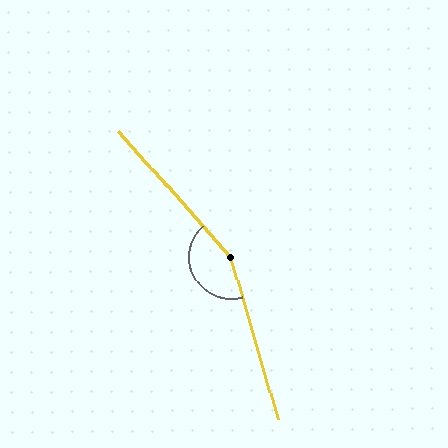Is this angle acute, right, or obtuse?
It is obtuse.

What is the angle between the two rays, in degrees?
Approximately 155 degrees.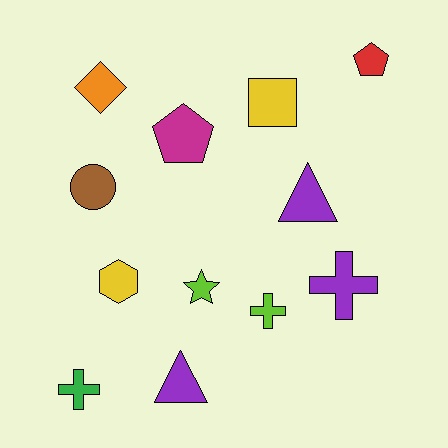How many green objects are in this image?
There is 1 green object.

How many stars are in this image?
There is 1 star.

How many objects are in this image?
There are 12 objects.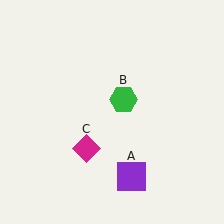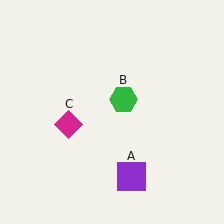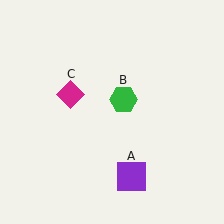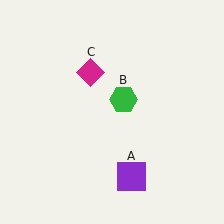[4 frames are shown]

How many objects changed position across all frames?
1 object changed position: magenta diamond (object C).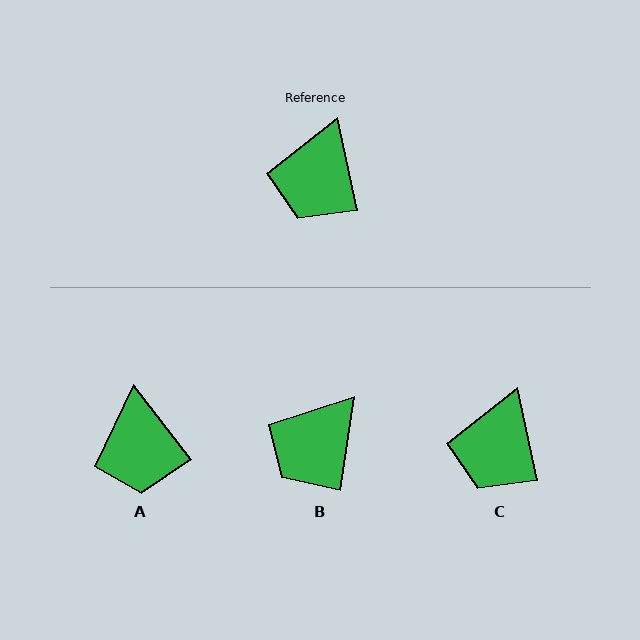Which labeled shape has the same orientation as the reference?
C.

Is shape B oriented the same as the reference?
No, it is off by about 21 degrees.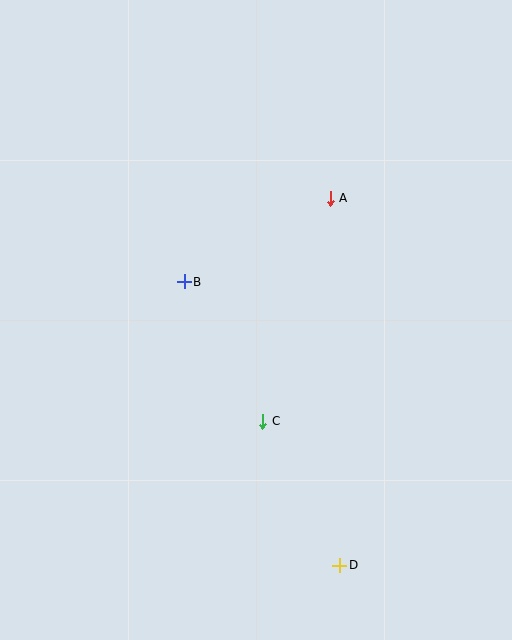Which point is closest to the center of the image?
Point B at (184, 282) is closest to the center.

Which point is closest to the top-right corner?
Point A is closest to the top-right corner.